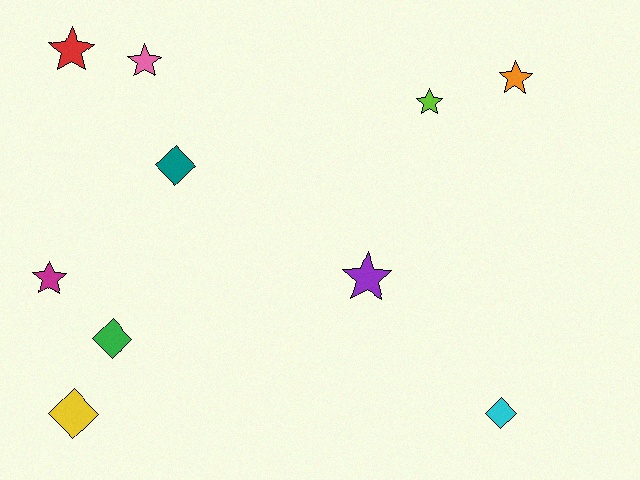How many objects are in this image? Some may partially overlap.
There are 10 objects.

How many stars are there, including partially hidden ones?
There are 6 stars.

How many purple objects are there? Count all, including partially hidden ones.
There is 1 purple object.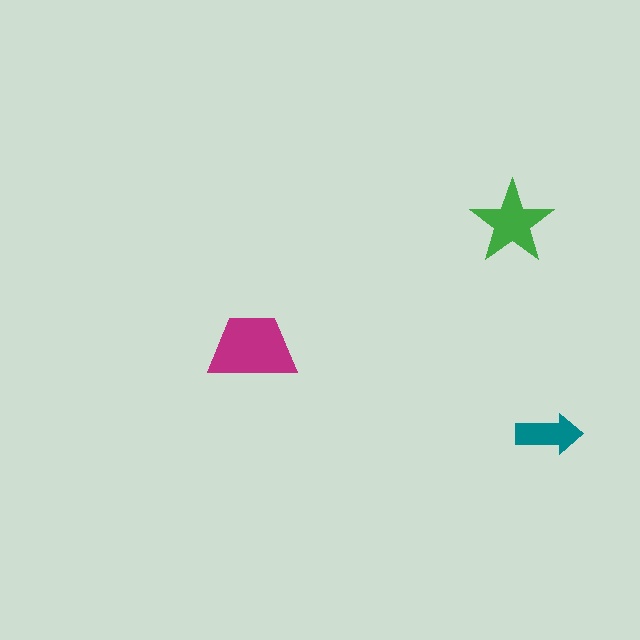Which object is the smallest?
The teal arrow.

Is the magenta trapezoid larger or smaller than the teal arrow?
Larger.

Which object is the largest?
The magenta trapezoid.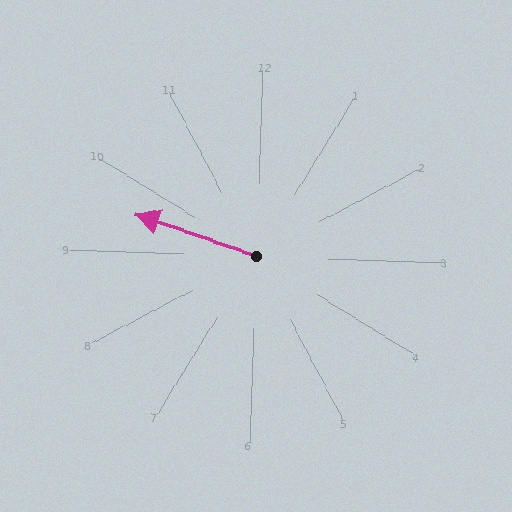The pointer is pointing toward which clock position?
Roughly 10 o'clock.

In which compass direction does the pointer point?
West.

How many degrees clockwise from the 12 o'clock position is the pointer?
Approximately 287 degrees.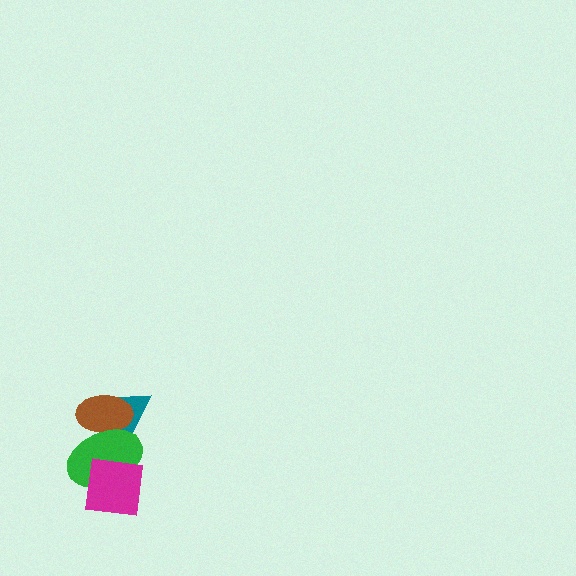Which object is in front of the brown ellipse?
The green ellipse is in front of the brown ellipse.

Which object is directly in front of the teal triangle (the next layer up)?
The brown ellipse is directly in front of the teal triangle.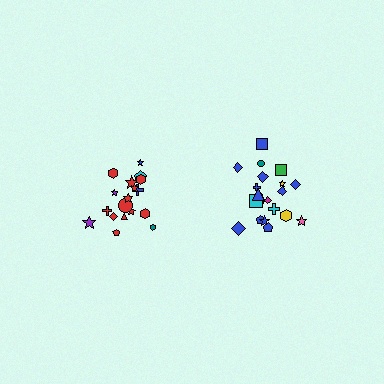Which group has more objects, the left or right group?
The right group.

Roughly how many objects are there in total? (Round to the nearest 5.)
Roughly 40 objects in total.